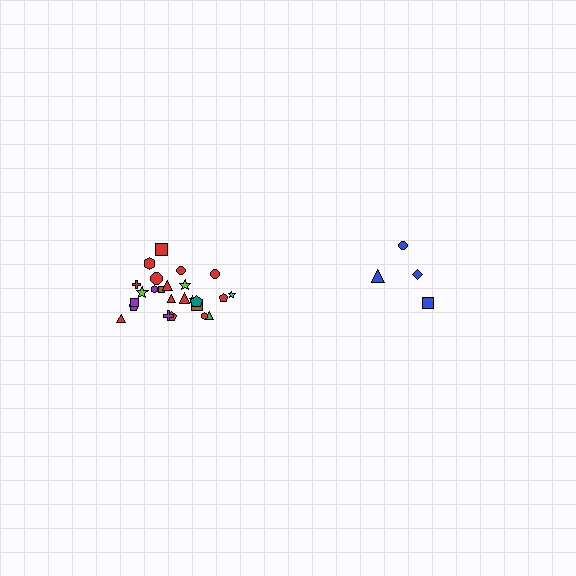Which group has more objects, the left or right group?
The left group.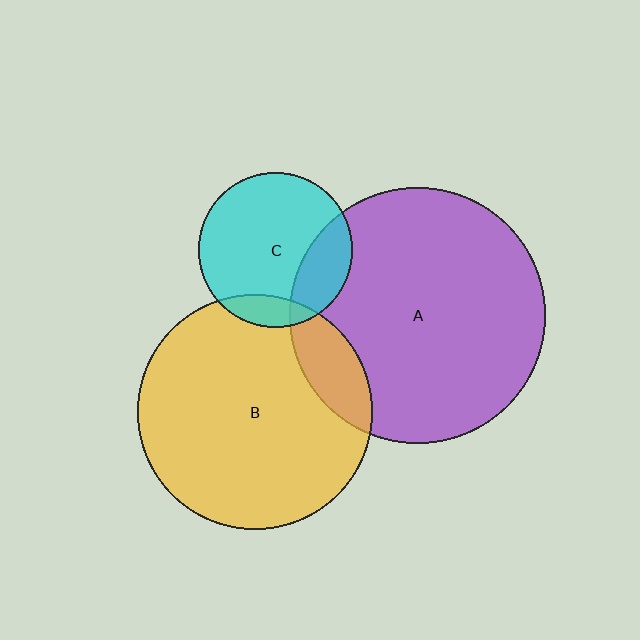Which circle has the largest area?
Circle A (purple).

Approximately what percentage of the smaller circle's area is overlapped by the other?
Approximately 25%.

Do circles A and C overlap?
Yes.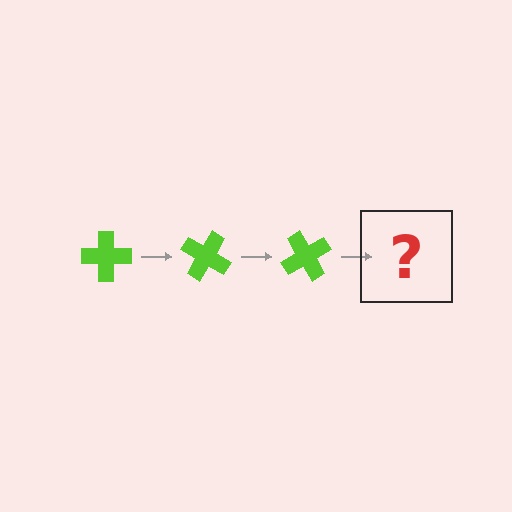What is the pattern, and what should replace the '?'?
The pattern is that the cross rotates 30 degrees each step. The '?' should be a lime cross rotated 90 degrees.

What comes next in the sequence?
The next element should be a lime cross rotated 90 degrees.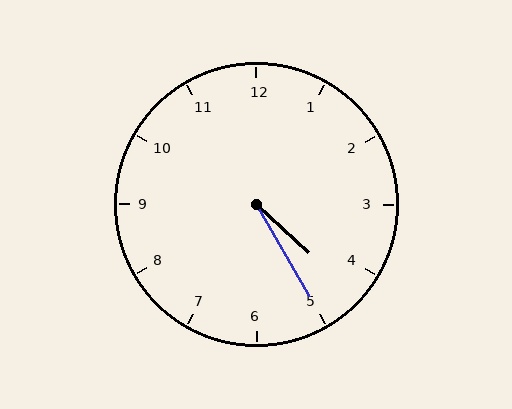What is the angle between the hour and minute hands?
Approximately 18 degrees.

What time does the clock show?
4:25.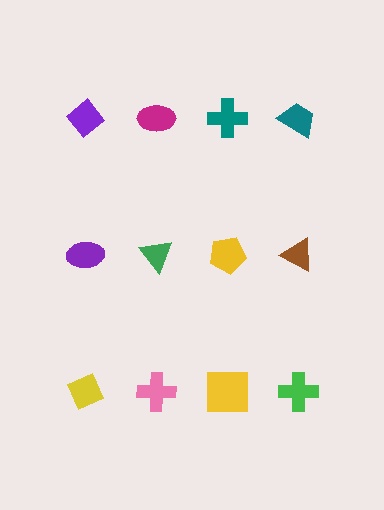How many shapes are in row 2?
4 shapes.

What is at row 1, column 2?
A magenta ellipse.